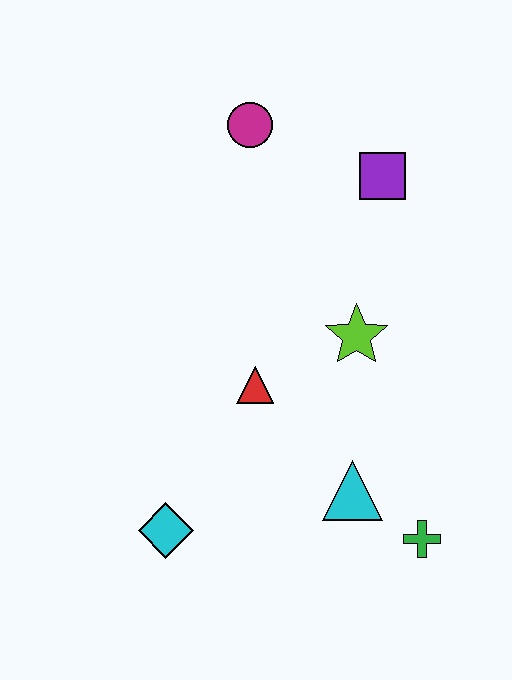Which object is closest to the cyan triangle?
The green cross is closest to the cyan triangle.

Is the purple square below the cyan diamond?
No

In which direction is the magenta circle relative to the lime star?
The magenta circle is above the lime star.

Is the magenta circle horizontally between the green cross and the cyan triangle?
No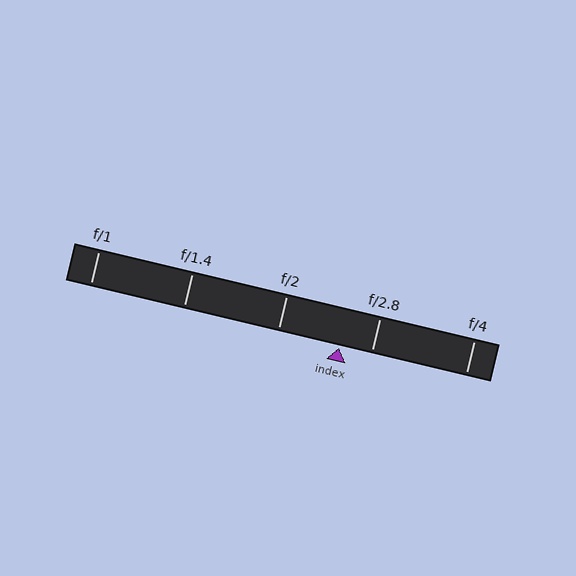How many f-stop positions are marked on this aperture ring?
There are 5 f-stop positions marked.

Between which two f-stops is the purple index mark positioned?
The index mark is between f/2 and f/2.8.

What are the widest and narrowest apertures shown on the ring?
The widest aperture shown is f/1 and the narrowest is f/4.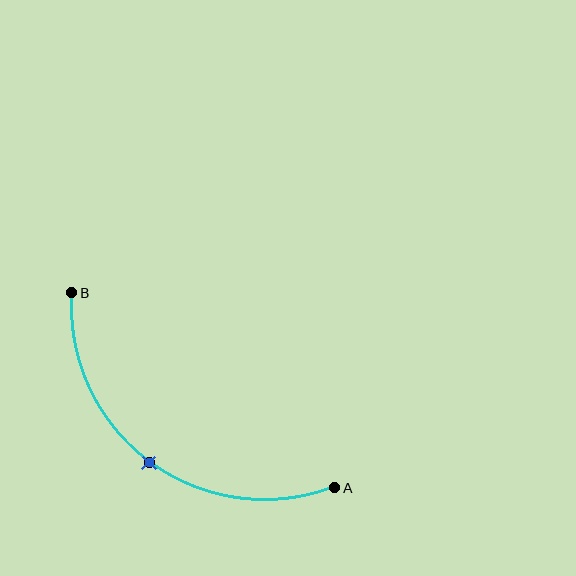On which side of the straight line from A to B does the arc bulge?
The arc bulges below and to the left of the straight line connecting A and B.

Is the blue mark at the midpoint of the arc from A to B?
Yes. The blue mark lies on the arc at equal arc-length from both A and B — it is the arc midpoint.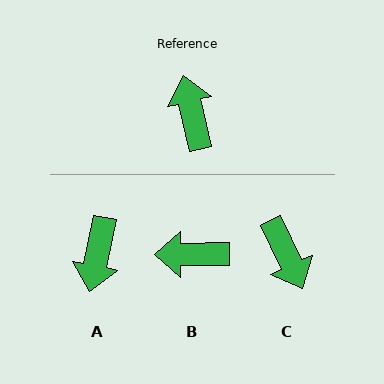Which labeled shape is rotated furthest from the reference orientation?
C, about 168 degrees away.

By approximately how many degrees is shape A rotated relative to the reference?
Approximately 155 degrees counter-clockwise.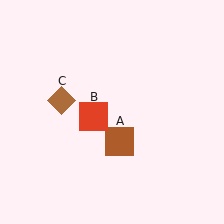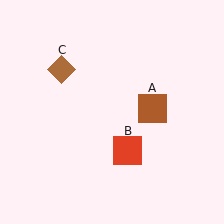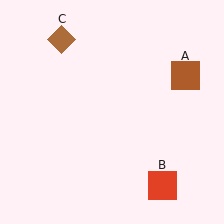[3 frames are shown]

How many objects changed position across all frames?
3 objects changed position: brown square (object A), red square (object B), brown diamond (object C).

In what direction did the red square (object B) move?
The red square (object B) moved down and to the right.